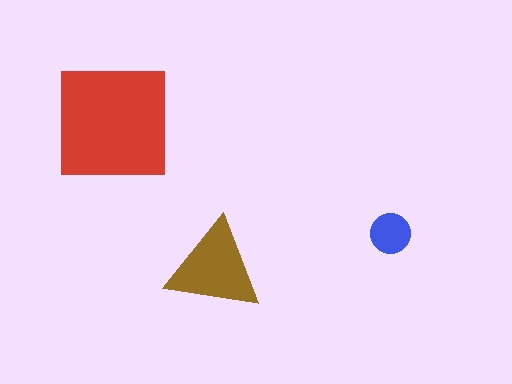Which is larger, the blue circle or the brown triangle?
The brown triangle.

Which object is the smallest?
The blue circle.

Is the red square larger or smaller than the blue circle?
Larger.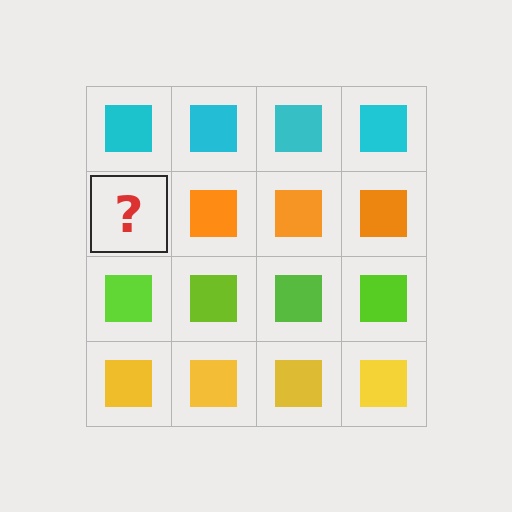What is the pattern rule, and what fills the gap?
The rule is that each row has a consistent color. The gap should be filled with an orange square.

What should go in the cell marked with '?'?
The missing cell should contain an orange square.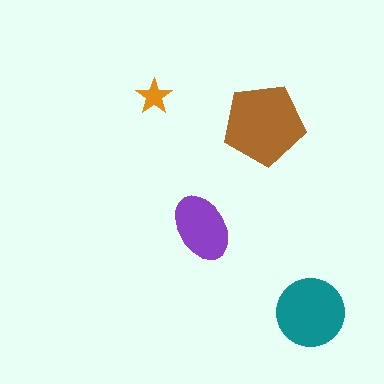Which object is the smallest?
The orange star.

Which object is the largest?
The brown pentagon.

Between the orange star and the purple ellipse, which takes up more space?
The purple ellipse.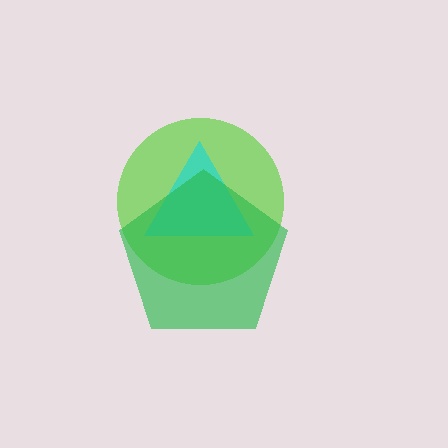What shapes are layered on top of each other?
The layered shapes are: a lime circle, a cyan triangle, a green pentagon.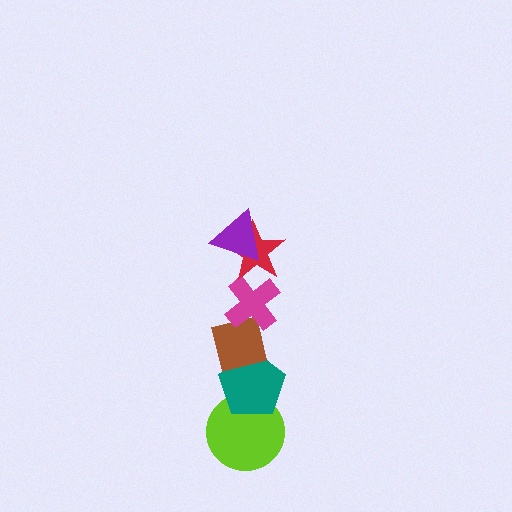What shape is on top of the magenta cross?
The red star is on top of the magenta cross.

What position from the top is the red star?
The red star is 2nd from the top.